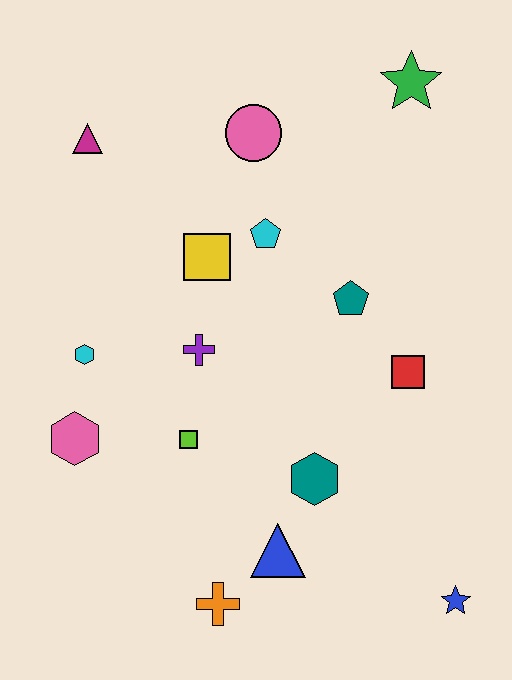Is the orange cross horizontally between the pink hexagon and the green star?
Yes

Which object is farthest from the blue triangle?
The green star is farthest from the blue triangle.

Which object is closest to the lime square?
The purple cross is closest to the lime square.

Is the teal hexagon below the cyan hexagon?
Yes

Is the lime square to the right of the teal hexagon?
No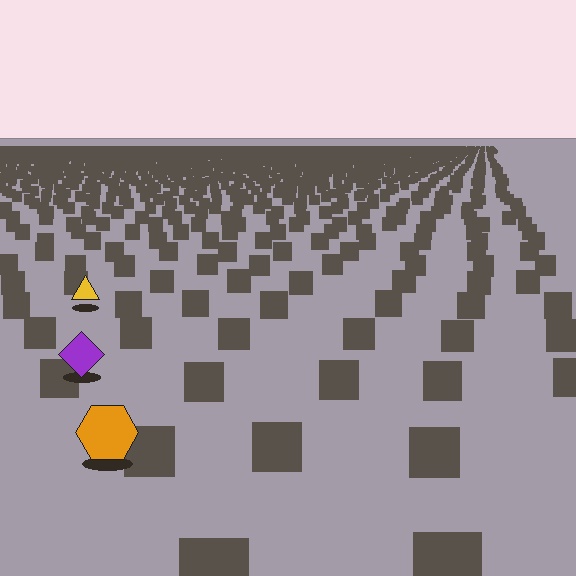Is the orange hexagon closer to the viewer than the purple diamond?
Yes. The orange hexagon is closer — you can tell from the texture gradient: the ground texture is coarser near it.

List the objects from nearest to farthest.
From nearest to farthest: the orange hexagon, the purple diamond, the yellow triangle.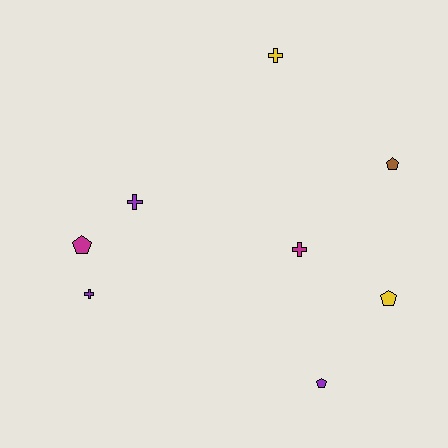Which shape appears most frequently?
Pentagon, with 4 objects.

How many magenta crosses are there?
There is 1 magenta cross.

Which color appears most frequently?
Purple, with 3 objects.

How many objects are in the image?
There are 8 objects.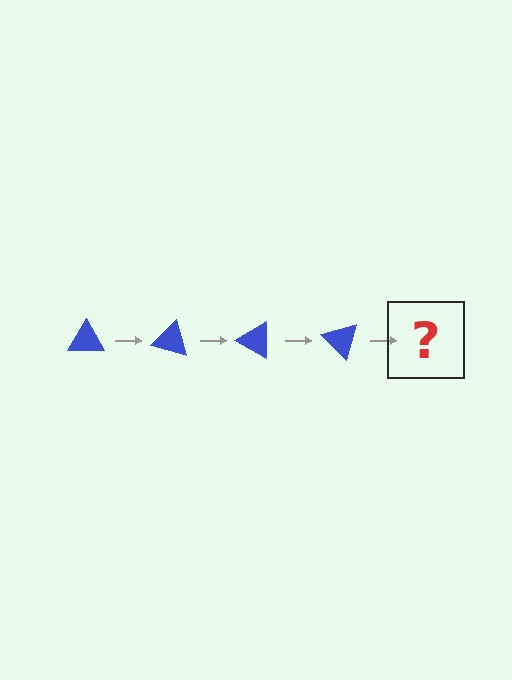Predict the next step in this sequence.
The next step is a blue triangle rotated 60 degrees.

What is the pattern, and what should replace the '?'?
The pattern is that the triangle rotates 15 degrees each step. The '?' should be a blue triangle rotated 60 degrees.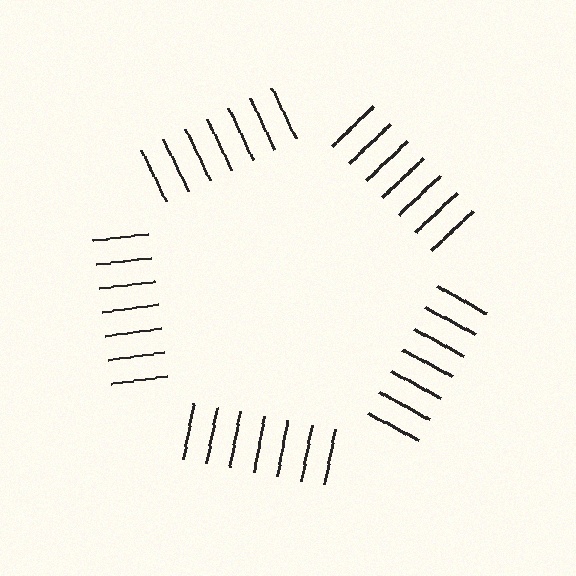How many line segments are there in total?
35 — 7 along each of the 5 edges.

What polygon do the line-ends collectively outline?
An illusory pentagon — the line segments terminate on its edges but no continuous stroke is drawn.